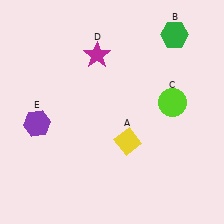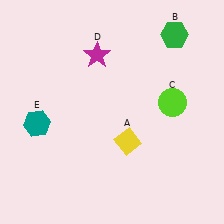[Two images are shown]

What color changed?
The hexagon (E) changed from purple in Image 1 to teal in Image 2.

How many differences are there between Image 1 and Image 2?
There is 1 difference between the two images.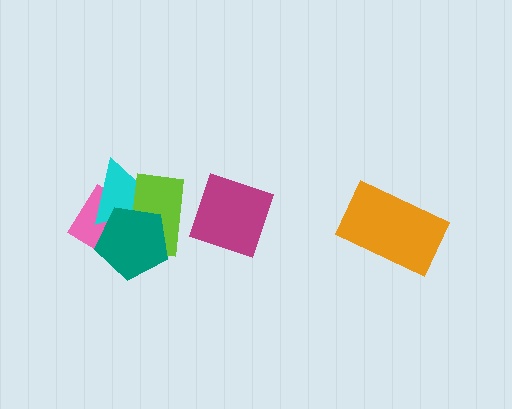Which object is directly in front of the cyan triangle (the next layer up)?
The lime rectangle is directly in front of the cyan triangle.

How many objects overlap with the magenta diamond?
1 object overlaps with the magenta diamond.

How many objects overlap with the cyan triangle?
3 objects overlap with the cyan triangle.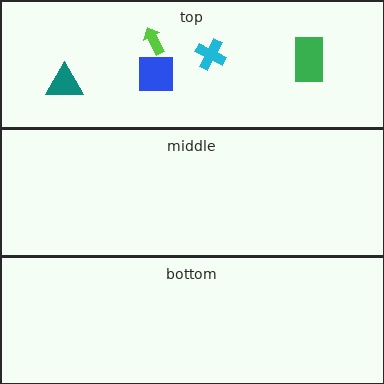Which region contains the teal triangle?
The top region.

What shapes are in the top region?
The green rectangle, the blue square, the cyan cross, the lime arrow, the teal triangle.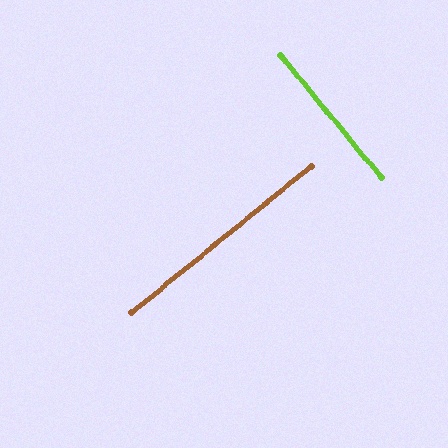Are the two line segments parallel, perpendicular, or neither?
Perpendicular — they meet at approximately 90°.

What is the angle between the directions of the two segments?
Approximately 90 degrees.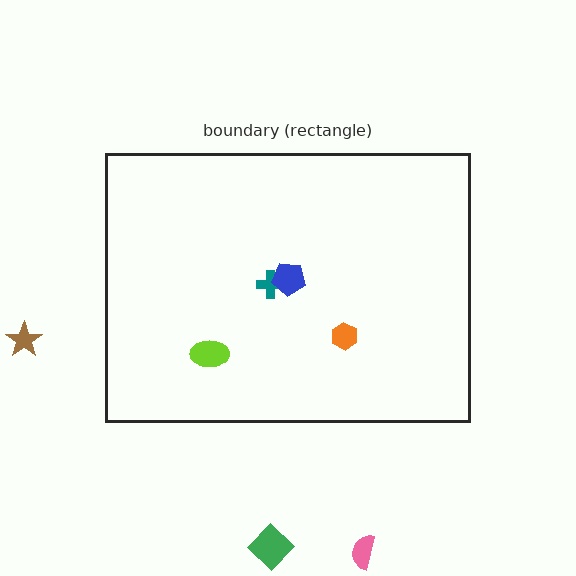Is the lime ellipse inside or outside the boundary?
Inside.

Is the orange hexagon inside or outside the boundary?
Inside.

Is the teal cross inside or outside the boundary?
Inside.